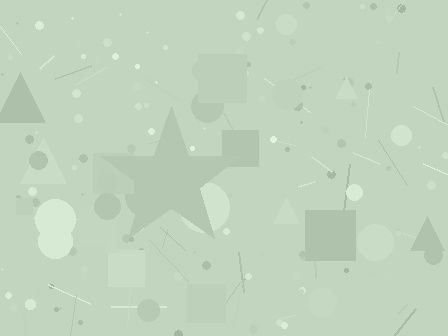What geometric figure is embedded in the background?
A star is embedded in the background.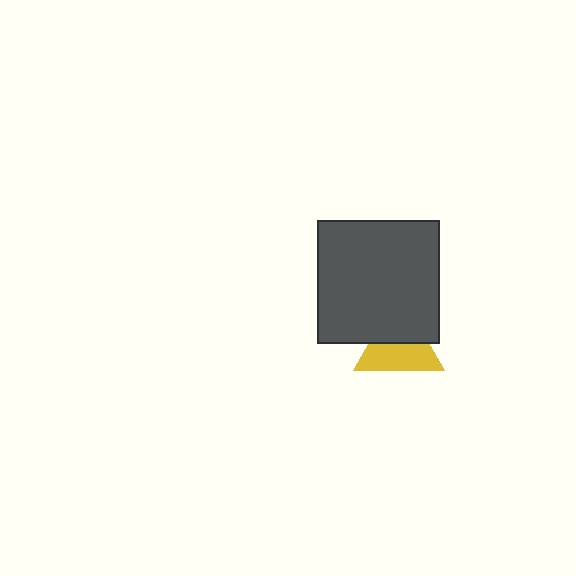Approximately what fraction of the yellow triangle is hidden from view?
Roughly 43% of the yellow triangle is hidden behind the dark gray square.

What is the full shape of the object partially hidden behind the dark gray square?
The partially hidden object is a yellow triangle.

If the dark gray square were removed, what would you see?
You would see the complete yellow triangle.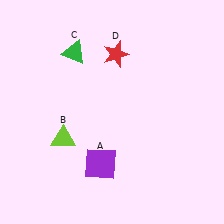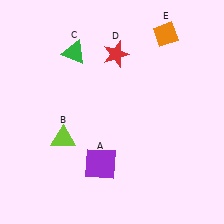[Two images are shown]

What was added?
An orange diamond (E) was added in Image 2.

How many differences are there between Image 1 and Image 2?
There is 1 difference between the two images.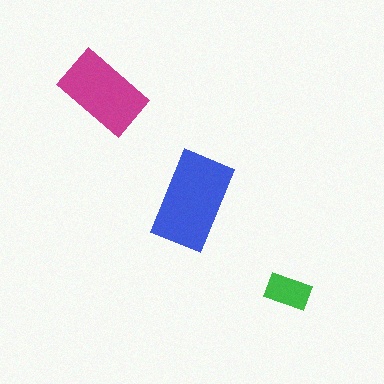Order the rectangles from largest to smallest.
the blue one, the magenta one, the green one.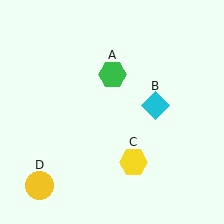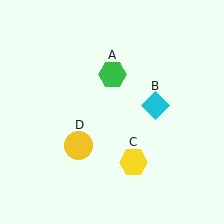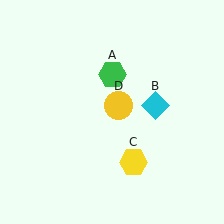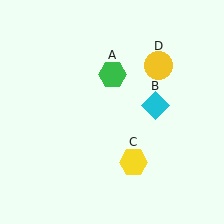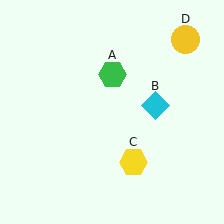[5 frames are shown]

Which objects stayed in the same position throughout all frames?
Green hexagon (object A) and cyan diamond (object B) and yellow hexagon (object C) remained stationary.